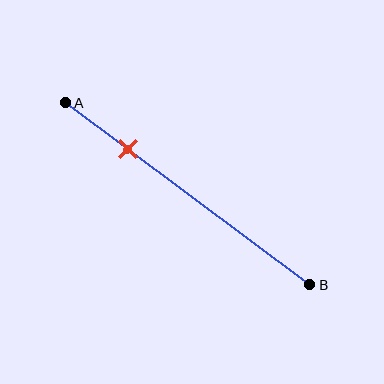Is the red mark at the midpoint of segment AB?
No, the mark is at about 25% from A, not at the 50% midpoint.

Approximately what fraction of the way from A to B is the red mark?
The red mark is approximately 25% of the way from A to B.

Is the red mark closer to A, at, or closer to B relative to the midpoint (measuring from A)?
The red mark is closer to point A than the midpoint of segment AB.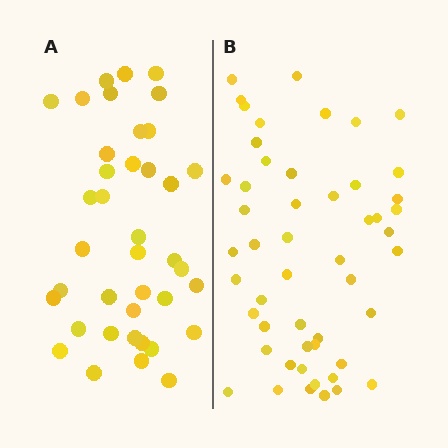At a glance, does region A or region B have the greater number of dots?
Region B (the right region) has more dots.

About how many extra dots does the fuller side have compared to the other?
Region B has roughly 12 or so more dots than region A.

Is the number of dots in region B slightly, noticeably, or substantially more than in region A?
Region B has noticeably more, but not dramatically so. The ratio is roughly 1.3 to 1.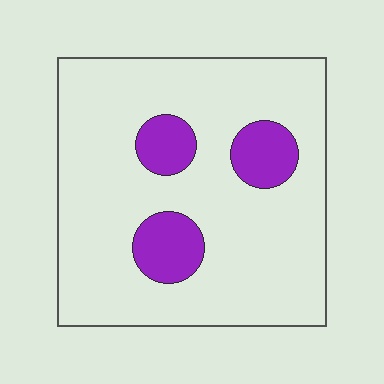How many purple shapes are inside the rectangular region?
3.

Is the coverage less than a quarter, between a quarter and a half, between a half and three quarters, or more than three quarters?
Less than a quarter.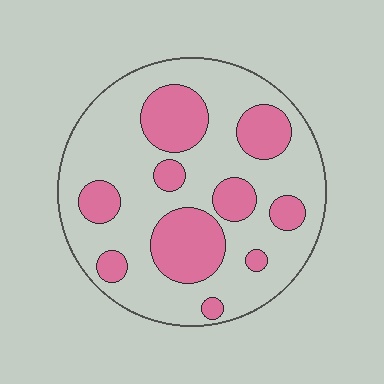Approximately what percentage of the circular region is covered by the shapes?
Approximately 30%.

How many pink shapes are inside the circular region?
10.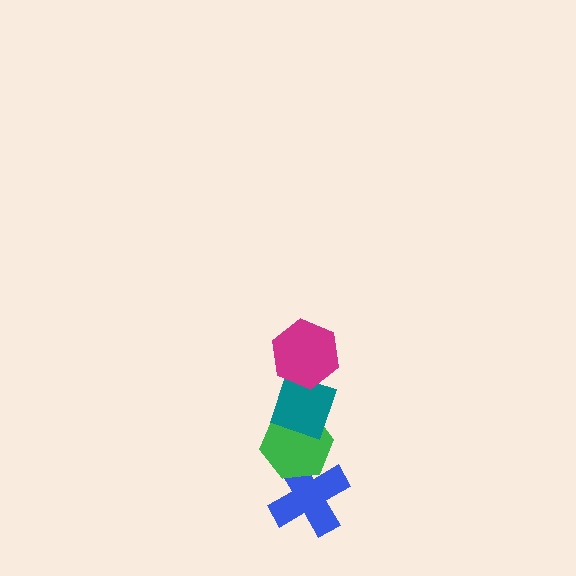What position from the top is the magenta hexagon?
The magenta hexagon is 1st from the top.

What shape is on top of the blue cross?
The green hexagon is on top of the blue cross.